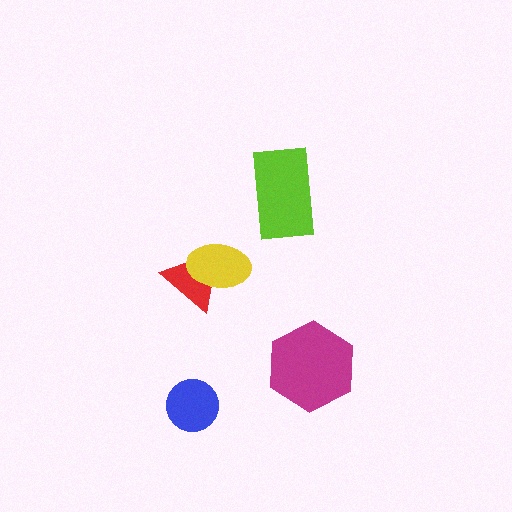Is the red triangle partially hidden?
Yes, it is partially covered by another shape.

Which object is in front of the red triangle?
The yellow ellipse is in front of the red triangle.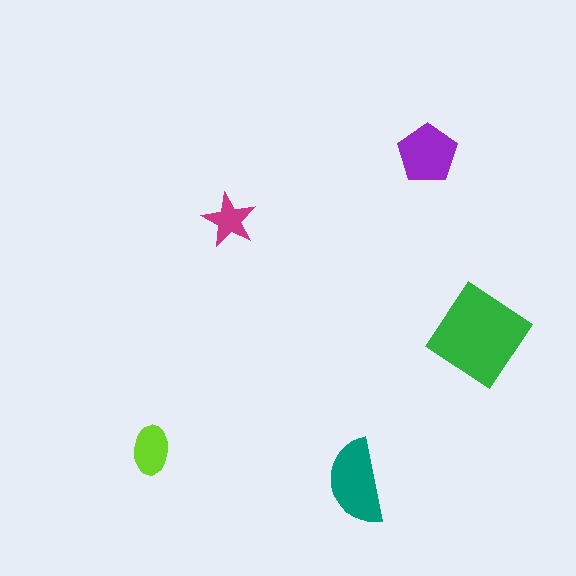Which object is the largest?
The green diamond.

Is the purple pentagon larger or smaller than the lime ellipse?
Larger.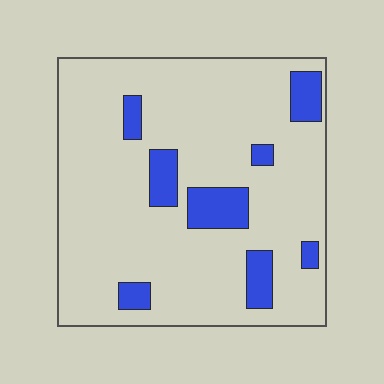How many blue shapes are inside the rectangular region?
8.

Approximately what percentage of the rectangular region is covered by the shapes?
Approximately 15%.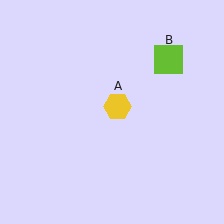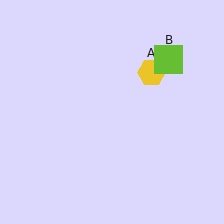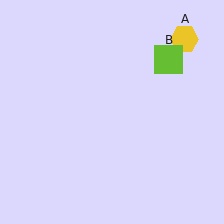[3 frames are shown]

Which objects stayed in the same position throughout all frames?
Lime square (object B) remained stationary.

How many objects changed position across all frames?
1 object changed position: yellow hexagon (object A).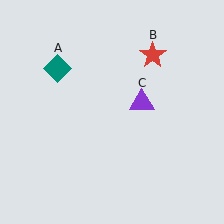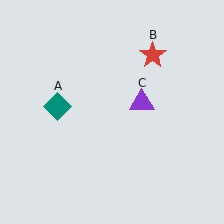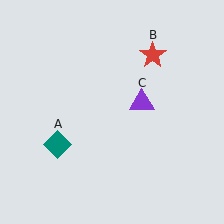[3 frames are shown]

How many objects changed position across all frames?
1 object changed position: teal diamond (object A).